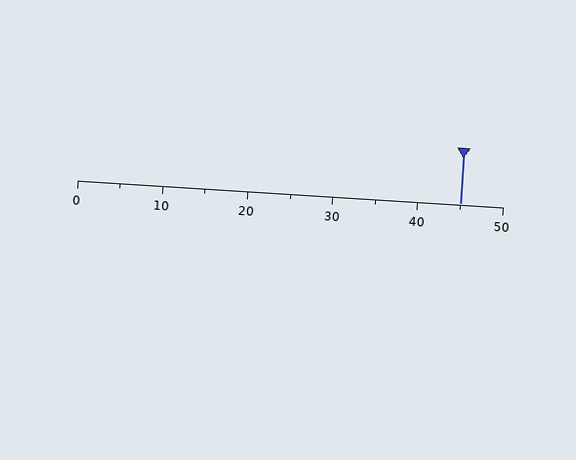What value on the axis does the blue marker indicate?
The marker indicates approximately 45.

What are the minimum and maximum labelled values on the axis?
The axis runs from 0 to 50.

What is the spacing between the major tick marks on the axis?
The major ticks are spaced 10 apart.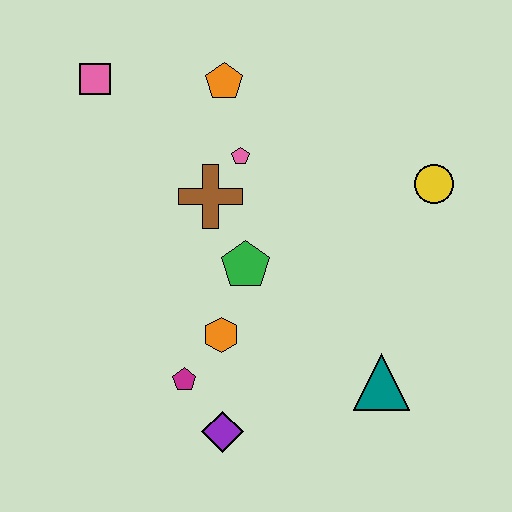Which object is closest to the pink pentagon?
The brown cross is closest to the pink pentagon.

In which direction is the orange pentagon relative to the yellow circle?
The orange pentagon is to the left of the yellow circle.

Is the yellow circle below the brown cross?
No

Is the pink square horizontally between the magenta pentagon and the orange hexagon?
No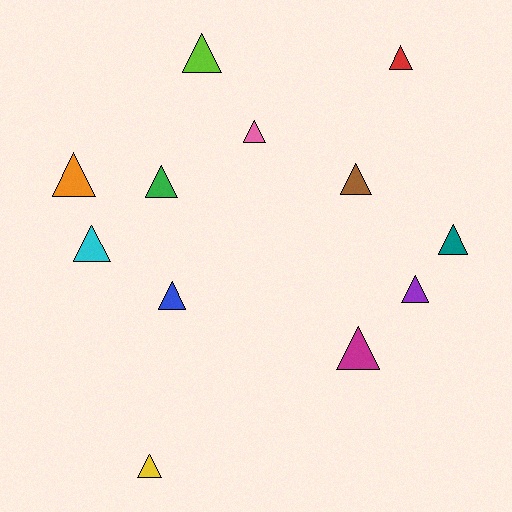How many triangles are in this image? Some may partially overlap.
There are 12 triangles.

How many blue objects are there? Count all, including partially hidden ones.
There is 1 blue object.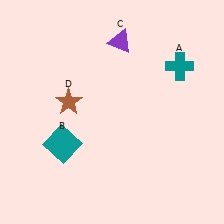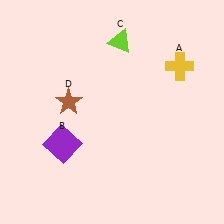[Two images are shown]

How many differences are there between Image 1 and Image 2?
There are 3 differences between the two images.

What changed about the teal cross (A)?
In Image 1, A is teal. In Image 2, it changed to yellow.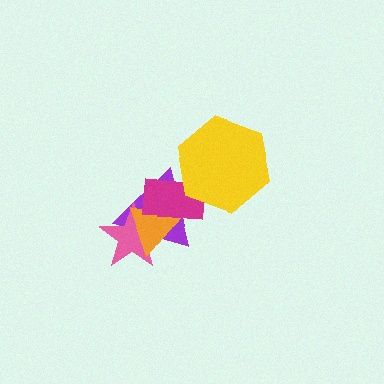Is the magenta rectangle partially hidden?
Yes, it is partially covered by another shape.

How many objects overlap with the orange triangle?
3 objects overlap with the orange triangle.